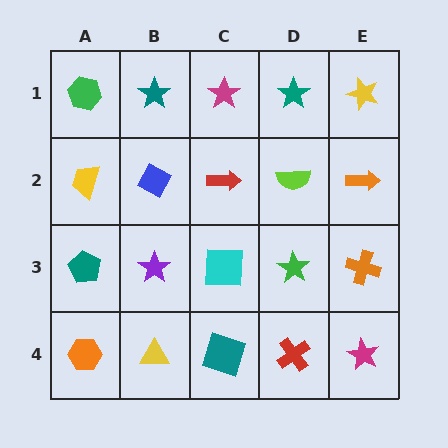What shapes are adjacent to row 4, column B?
A purple star (row 3, column B), an orange hexagon (row 4, column A), a teal square (row 4, column C).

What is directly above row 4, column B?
A purple star.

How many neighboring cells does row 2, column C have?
4.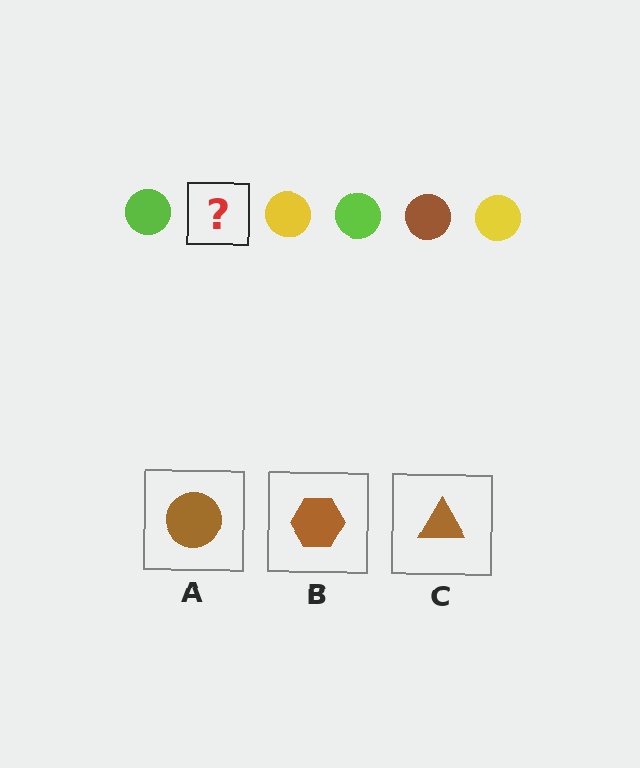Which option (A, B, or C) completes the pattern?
A.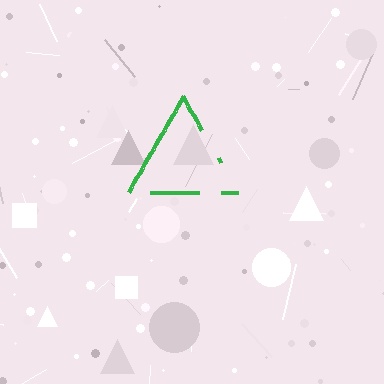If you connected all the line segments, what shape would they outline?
They would outline a triangle.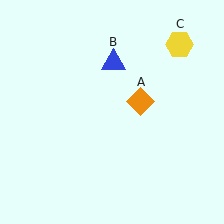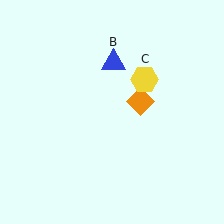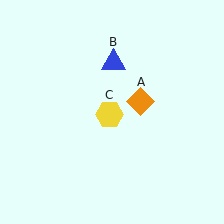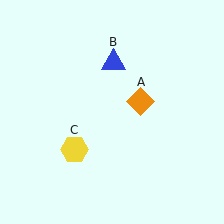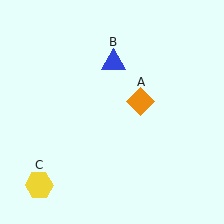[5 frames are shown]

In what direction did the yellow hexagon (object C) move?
The yellow hexagon (object C) moved down and to the left.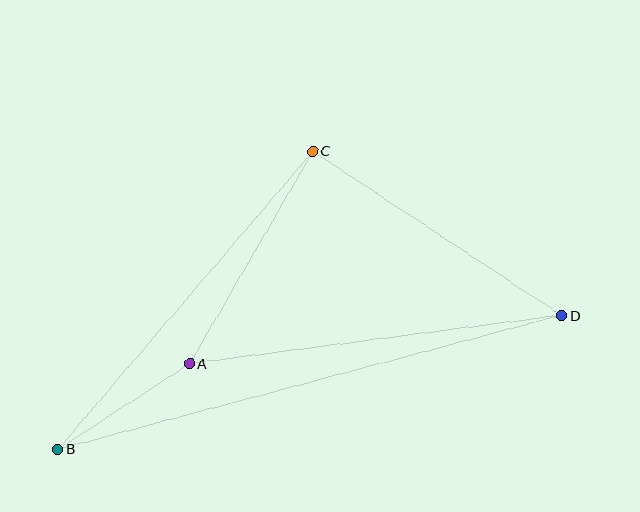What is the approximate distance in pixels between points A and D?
The distance between A and D is approximately 375 pixels.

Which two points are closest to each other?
Points A and B are closest to each other.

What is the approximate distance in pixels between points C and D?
The distance between C and D is approximately 298 pixels.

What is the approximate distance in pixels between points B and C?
The distance between B and C is approximately 392 pixels.